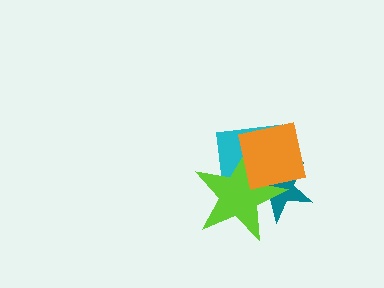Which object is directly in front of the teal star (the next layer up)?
The lime star is directly in front of the teal star.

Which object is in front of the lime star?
The orange square is in front of the lime star.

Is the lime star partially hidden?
Yes, it is partially covered by another shape.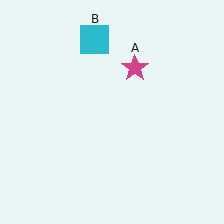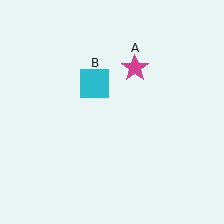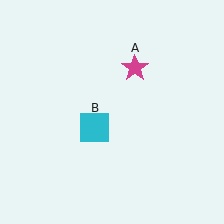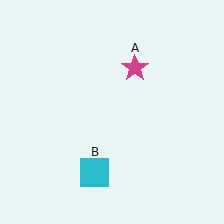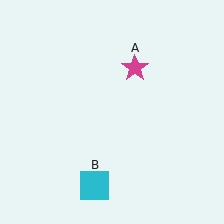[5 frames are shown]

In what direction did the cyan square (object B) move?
The cyan square (object B) moved down.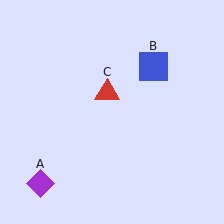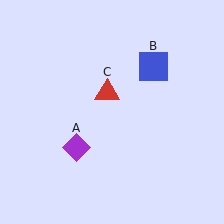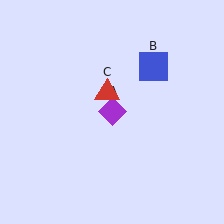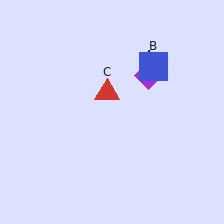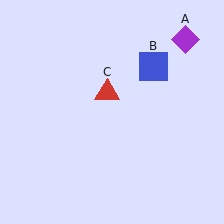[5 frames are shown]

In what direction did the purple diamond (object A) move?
The purple diamond (object A) moved up and to the right.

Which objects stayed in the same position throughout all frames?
Blue square (object B) and red triangle (object C) remained stationary.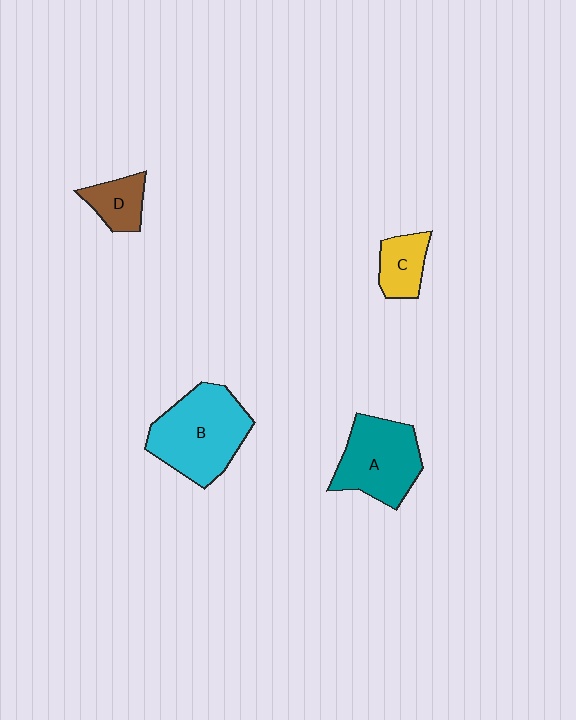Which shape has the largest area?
Shape B (cyan).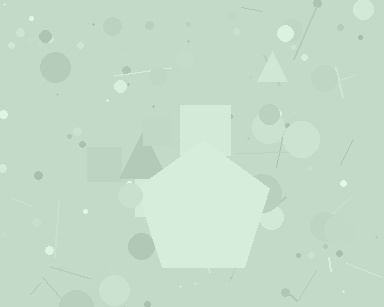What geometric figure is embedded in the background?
A pentagon is embedded in the background.